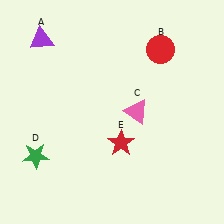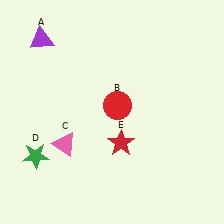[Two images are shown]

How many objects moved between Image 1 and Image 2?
2 objects moved between the two images.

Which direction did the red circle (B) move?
The red circle (B) moved down.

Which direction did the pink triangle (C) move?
The pink triangle (C) moved left.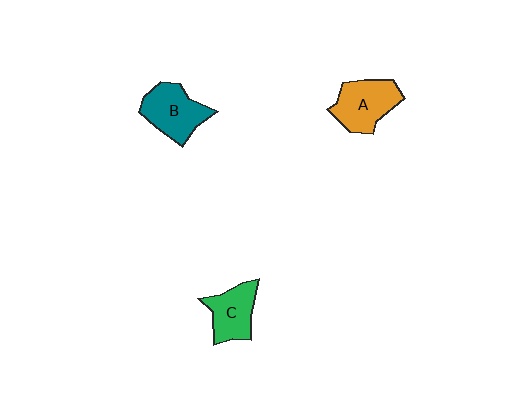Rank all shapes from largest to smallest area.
From largest to smallest: A (orange), B (teal), C (green).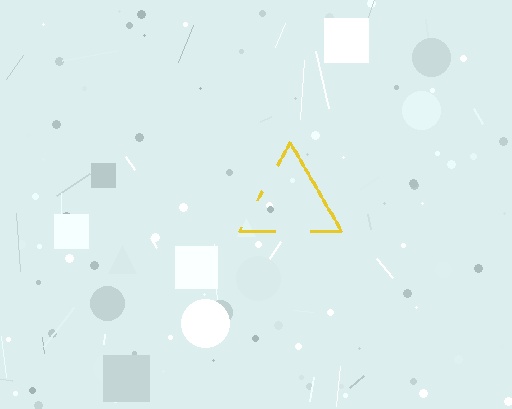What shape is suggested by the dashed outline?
The dashed outline suggests a triangle.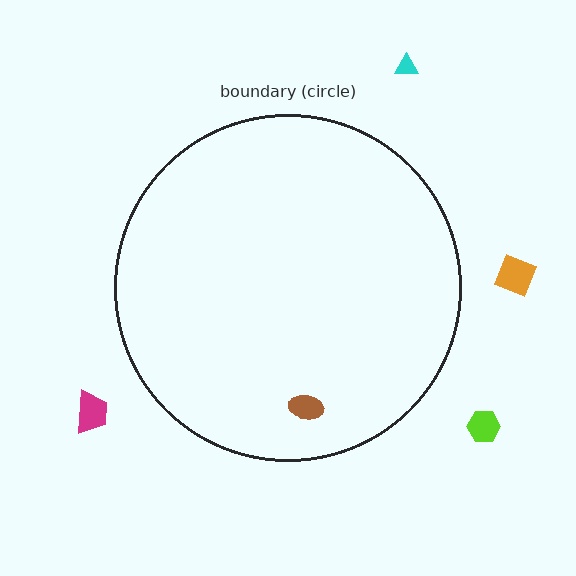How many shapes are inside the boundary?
1 inside, 4 outside.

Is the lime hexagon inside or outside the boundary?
Outside.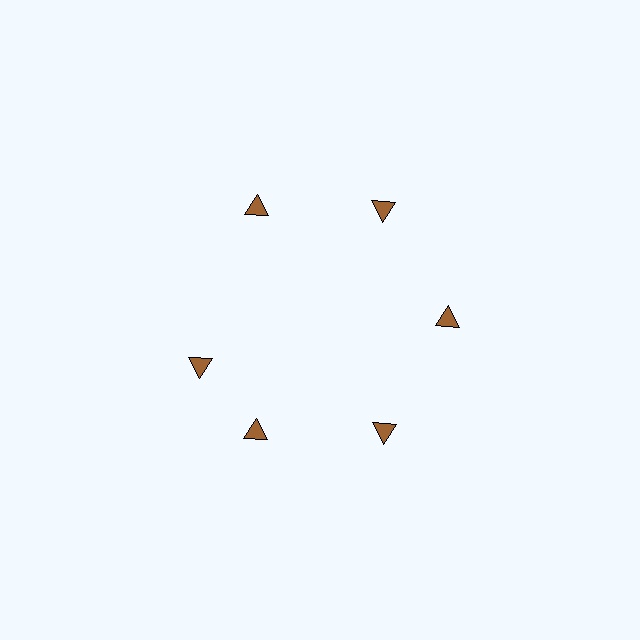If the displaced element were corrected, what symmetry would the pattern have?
It would have 6-fold rotational symmetry — the pattern would map onto itself every 60 degrees.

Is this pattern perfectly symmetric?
No. The 6 brown triangles are arranged in a ring, but one element near the 9 o'clock position is rotated out of alignment along the ring, breaking the 6-fold rotational symmetry.